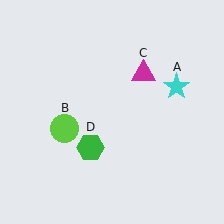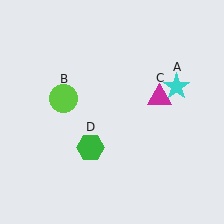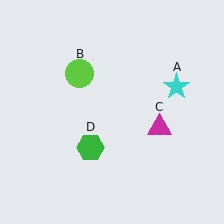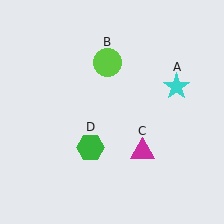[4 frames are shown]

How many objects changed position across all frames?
2 objects changed position: lime circle (object B), magenta triangle (object C).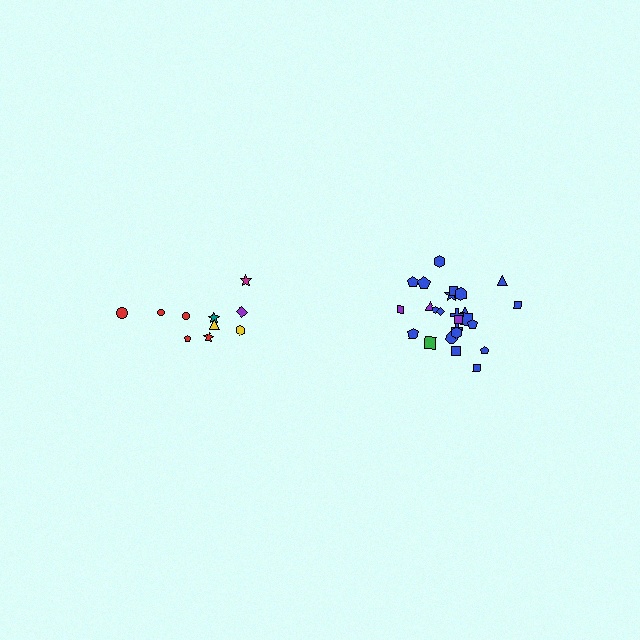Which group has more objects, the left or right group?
The right group.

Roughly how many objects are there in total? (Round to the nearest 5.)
Roughly 35 objects in total.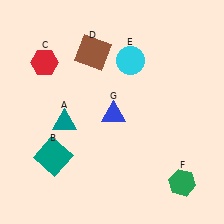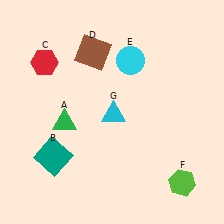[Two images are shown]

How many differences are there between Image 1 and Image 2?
There are 3 differences between the two images.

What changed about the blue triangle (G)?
In Image 1, G is blue. In Image 2, it changed to cyan.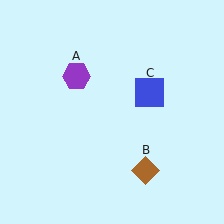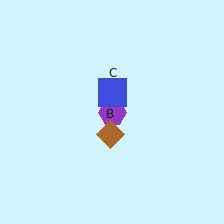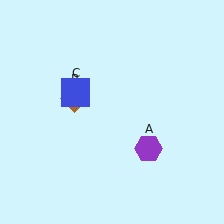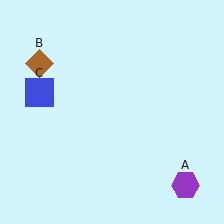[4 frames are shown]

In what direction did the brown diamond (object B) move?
The brown diamond (object B) moved up and to the left.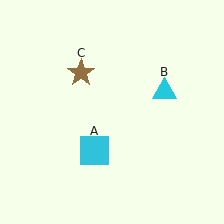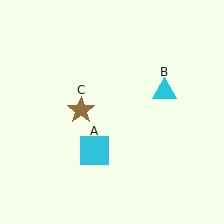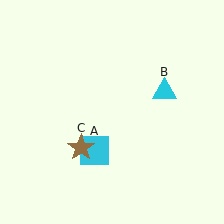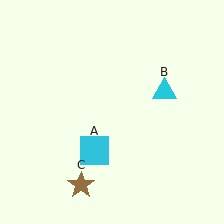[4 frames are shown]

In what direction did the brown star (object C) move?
The brown star (object C) moved down.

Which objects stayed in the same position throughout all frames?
Cyan square (object A) and cyan triangle (object B) remained stationary.